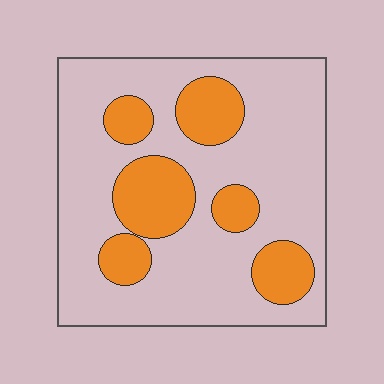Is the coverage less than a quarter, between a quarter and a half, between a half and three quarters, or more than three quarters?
Between a quarter and a half.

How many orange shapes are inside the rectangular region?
6.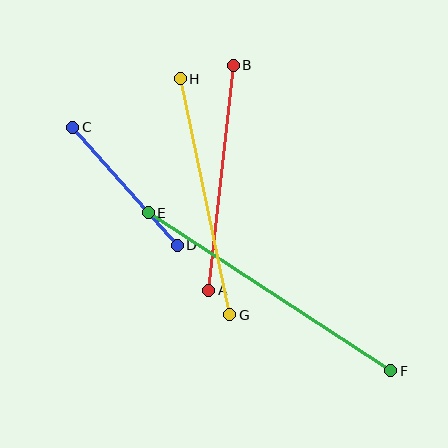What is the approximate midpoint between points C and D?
The midpoint is at approximately (125, 186) pixels.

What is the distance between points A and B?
The distance is approximately 226 pixels.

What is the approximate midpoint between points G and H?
The midpoint is at approximately (205, 197) pixels.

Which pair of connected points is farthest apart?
Points E and F are farthest apart.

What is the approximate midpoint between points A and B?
The midpoint is at approximately (221, 178) pixels.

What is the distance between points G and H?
The distance is approximately 241 pixels.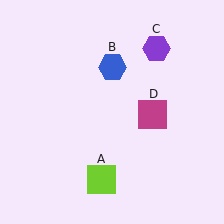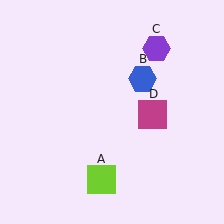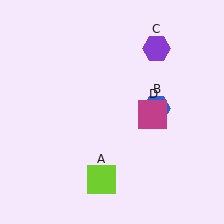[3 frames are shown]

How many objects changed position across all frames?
1 object changed position: blue hexagon (object B).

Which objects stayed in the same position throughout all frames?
Lime square (object A) and purple hexagon (object C) and magenta square (object D) remained stationary.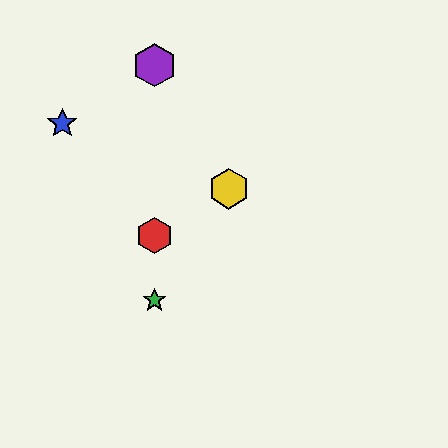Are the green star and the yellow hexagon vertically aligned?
No, the green star is at x≈155 and the yellow hexagon is at x≈229.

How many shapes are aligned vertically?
3 shapes (the red hexagon, the green star, the purple hexagon) are aligned vertically.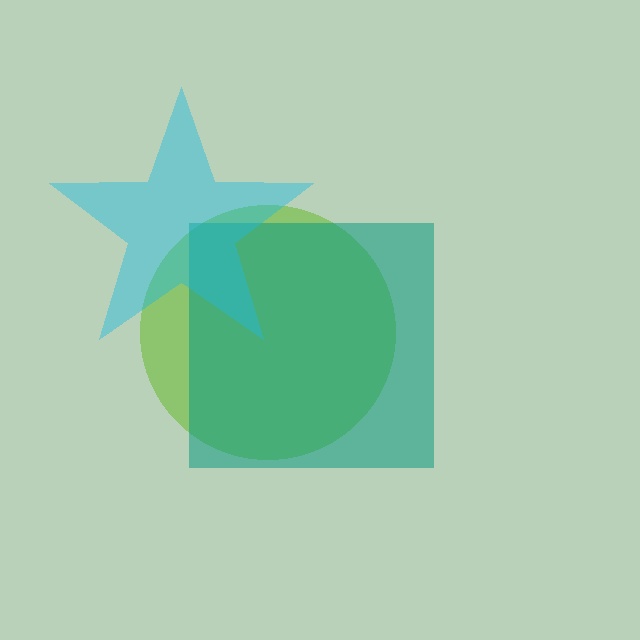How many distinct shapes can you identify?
There are 3 distinct shapes: a lime circle, a teal square, a cyan star.